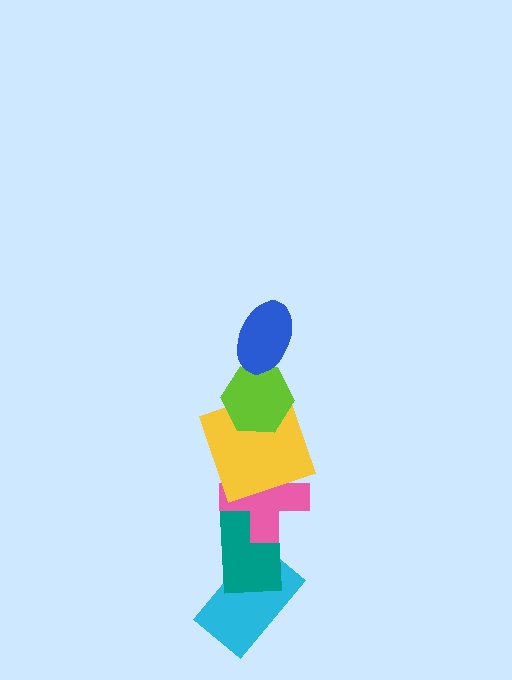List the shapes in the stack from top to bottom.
From top to bottom: the blue ellipse, the lime hexagon, the yellow square, the pink cross, the teal rectangle, the cyan rectangle.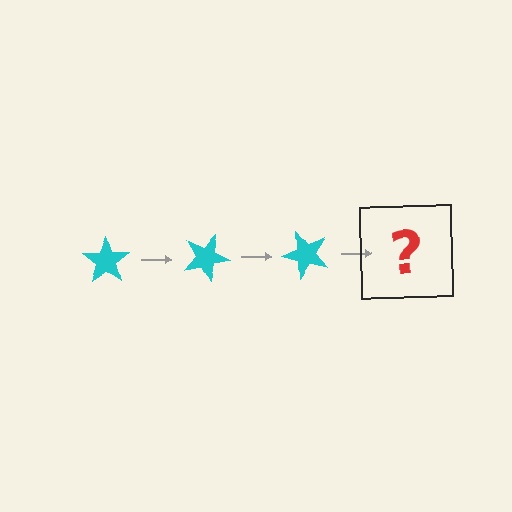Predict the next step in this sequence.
The next step is a cyan star rotated 75 degrees.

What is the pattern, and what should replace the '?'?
The pattern is that the star rotates 25 degrees each step. The '?' should be a cyan star rotated 75 degrees.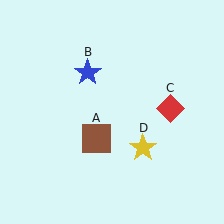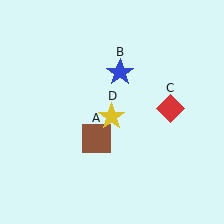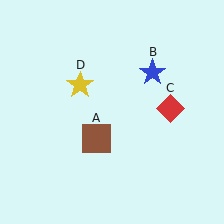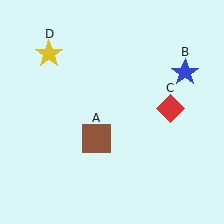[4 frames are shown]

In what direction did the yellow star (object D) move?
The yellow star (object D) moved up and to the left.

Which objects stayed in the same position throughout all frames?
Brown square (object A) and red diamond (object C) remained stationary.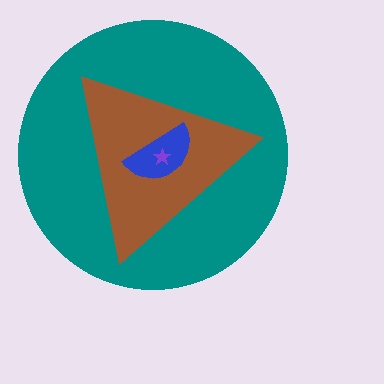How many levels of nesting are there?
4.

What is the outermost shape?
The teal circle.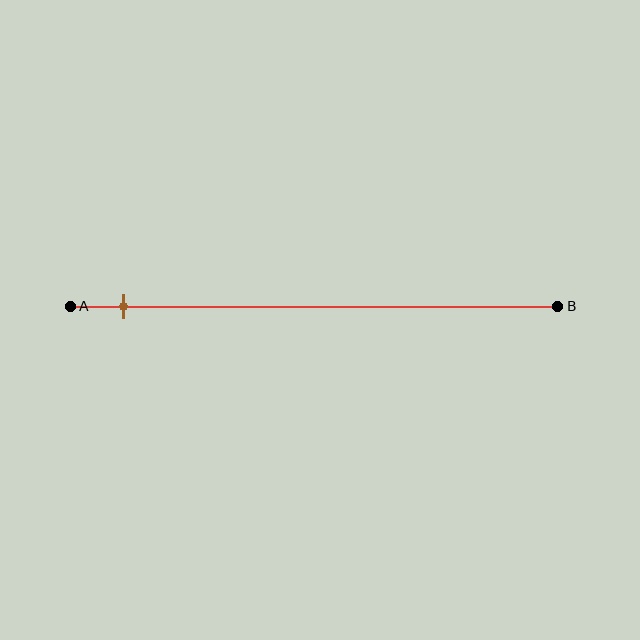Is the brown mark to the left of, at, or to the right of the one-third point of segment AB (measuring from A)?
The brown mark is to the left of the one-third point of segment AB.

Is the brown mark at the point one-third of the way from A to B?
No, the mark is at about 10% from A, not at the 33% one-third point.